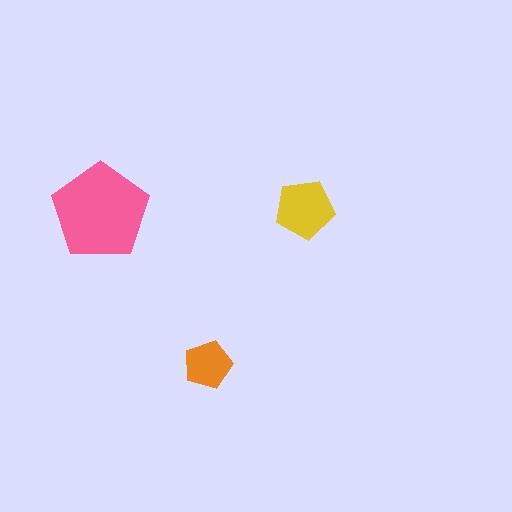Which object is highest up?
The yellow pentagon is topmost.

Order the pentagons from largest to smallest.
the pink one, the yellow one, the orange one.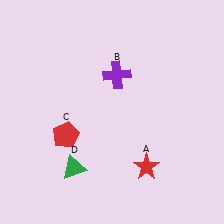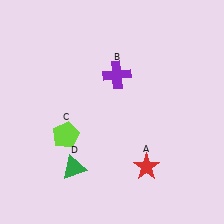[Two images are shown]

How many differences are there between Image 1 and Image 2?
There is 1 difference between the two images.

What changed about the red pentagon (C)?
In Image 1, C is red. In Image 2, it changed to lime.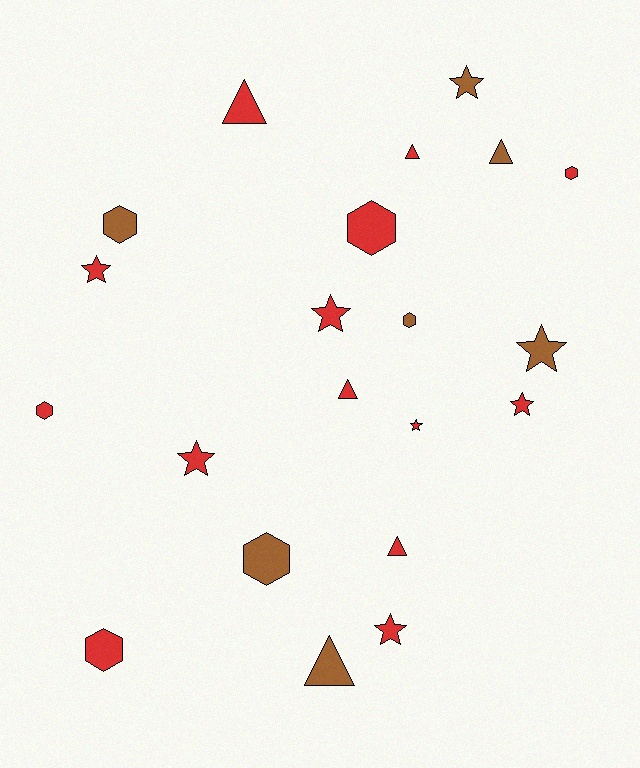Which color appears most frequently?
Red, with 14 objects.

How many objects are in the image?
There are 21 objects.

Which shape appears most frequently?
Star, with 8 objects.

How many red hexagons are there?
There are 4 red hexagons.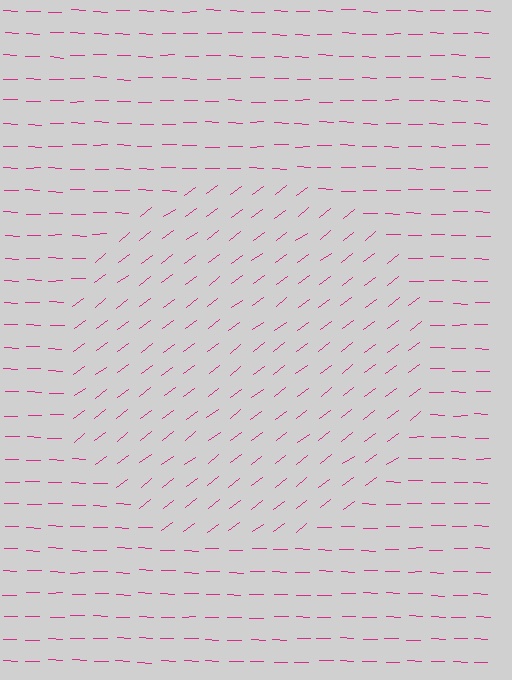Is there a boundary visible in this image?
Yes, there is a texture boundary formed by a change in line orientation.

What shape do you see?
I see a circle.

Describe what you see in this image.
The image is filled with small magenta line segments. A circle region in the image has lines oriented differently from the surrounding lines, creating a visible texture boundary.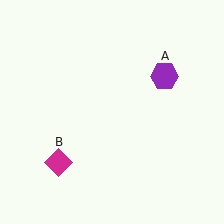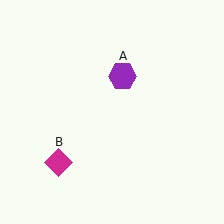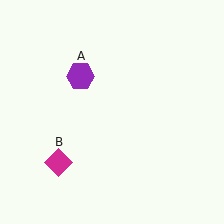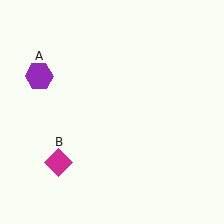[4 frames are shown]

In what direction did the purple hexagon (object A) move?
The purple hexagon (object A) moved left.